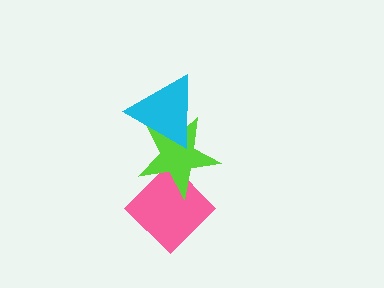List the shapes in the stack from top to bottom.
From top to bottom: the cyan triangle, the lime star, the pink diamond.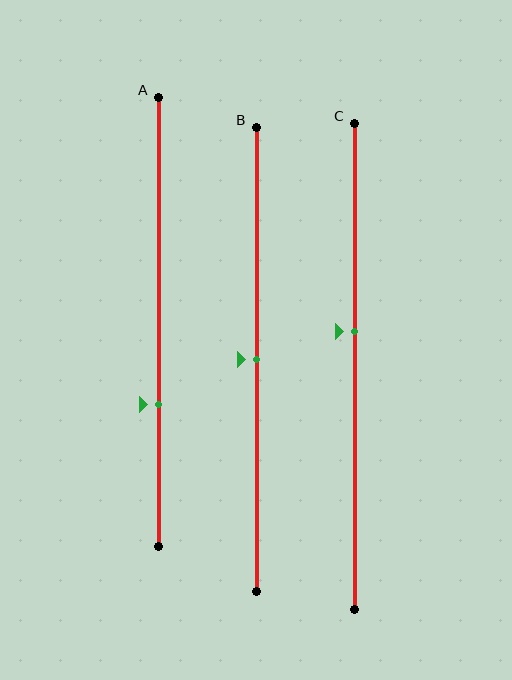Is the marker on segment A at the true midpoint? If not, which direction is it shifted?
No, the marker on segment A is shifted downward by about 18% of the segment length.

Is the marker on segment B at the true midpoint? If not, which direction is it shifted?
Yes, the marker on segment B is at the true midpoint.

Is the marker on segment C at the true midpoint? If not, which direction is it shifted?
No, the marker on segment C is shifted upward by about 7% of the segment length.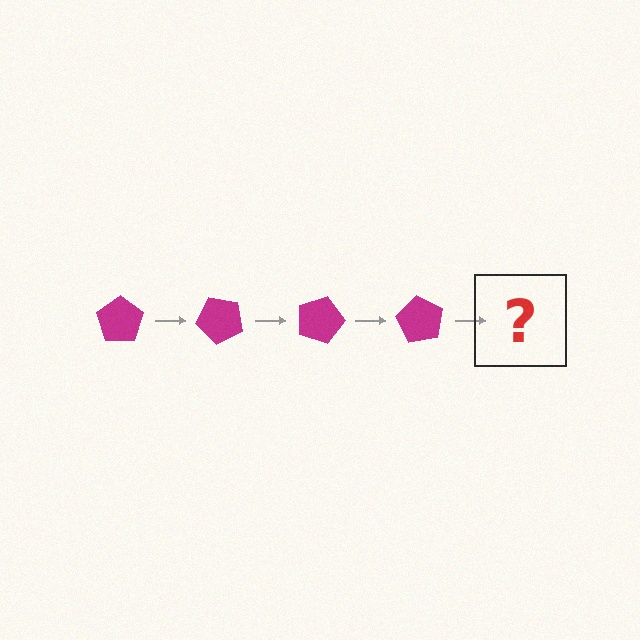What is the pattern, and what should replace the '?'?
The pattern is that the pentagon rotates 45 degrees each step. The '?' should be a magenta pentagon rotated 180 degrees.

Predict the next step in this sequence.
The next step is a magenta pentagon rotated 180 degrees.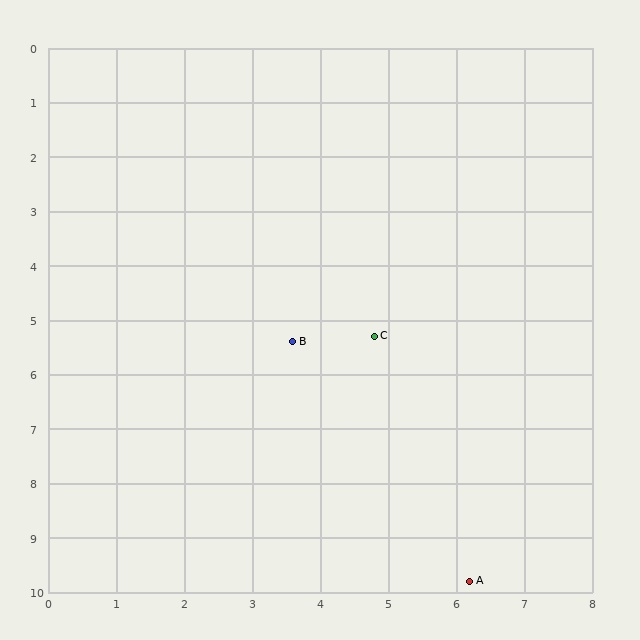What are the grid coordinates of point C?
Point C is at approximately (4.8, 5.3).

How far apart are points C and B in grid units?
Points C and B are about 1.2 grid units apart.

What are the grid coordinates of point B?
Point B is at approximately (3.6, 5.4).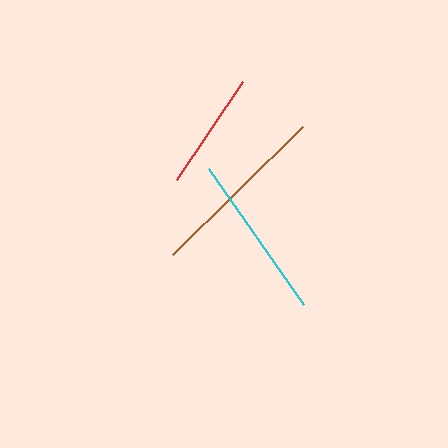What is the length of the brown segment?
The brown segment is approximately 181 pixels long.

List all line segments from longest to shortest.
From longest to shortest: brown, cyan, red.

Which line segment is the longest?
The brown line is the longest at approximately 181 pixels.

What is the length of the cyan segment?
The cyan segment is approximately 166 pixels long.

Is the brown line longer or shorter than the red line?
The brown line is longer than the red line.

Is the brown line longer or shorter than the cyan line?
The brown line is longer than the cyan line.